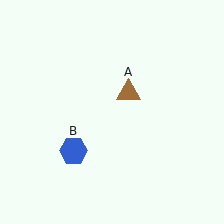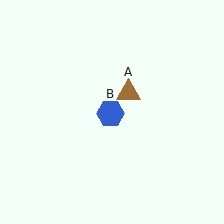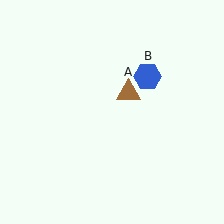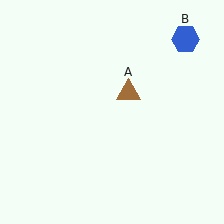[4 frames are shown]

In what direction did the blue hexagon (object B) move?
The blue hexagon (object B) moved up and to the right.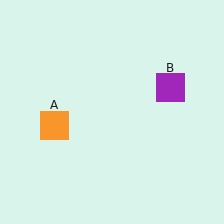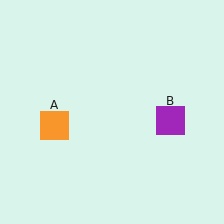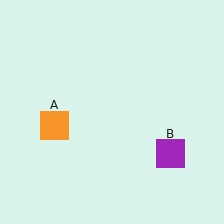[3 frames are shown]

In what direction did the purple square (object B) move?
The purple square (object B) moved down.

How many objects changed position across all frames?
1 object changed position: purple square (object B).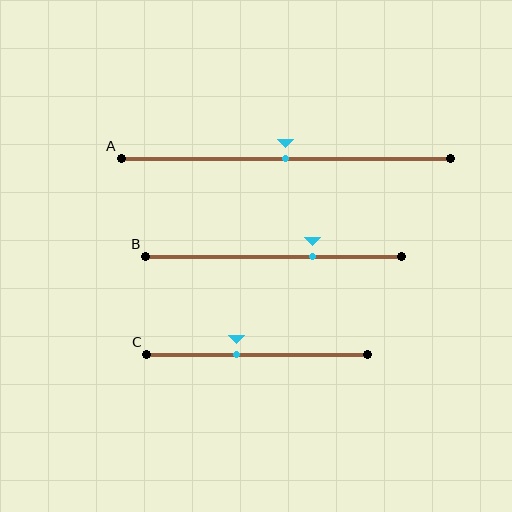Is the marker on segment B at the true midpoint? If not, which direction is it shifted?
No, the marker on segment B is shifted to the right by about 15% of the segment length.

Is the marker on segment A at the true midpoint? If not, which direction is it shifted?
Yes, the marker on segment A is at the true midpoint.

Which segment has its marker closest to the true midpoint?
Segment A has its marker closest to the true midpoint.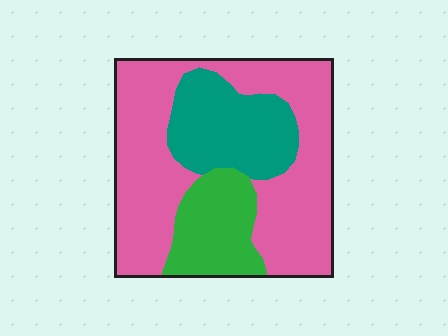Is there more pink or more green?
Pink.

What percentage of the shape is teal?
Teal covers roughly 20% of the shape.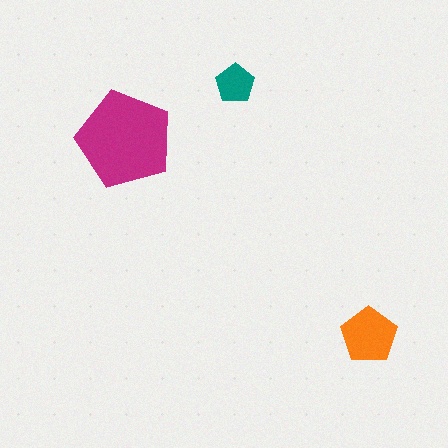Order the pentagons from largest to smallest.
the magenta one, the orange one, the teal one.